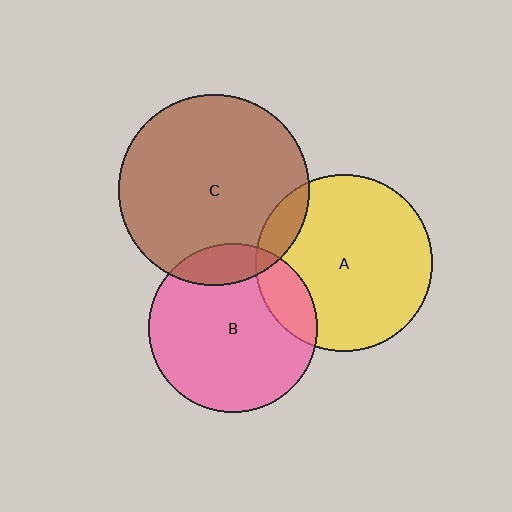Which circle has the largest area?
Circle C (brown).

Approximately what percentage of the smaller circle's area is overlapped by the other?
Approximately 15%.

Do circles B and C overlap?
Yes.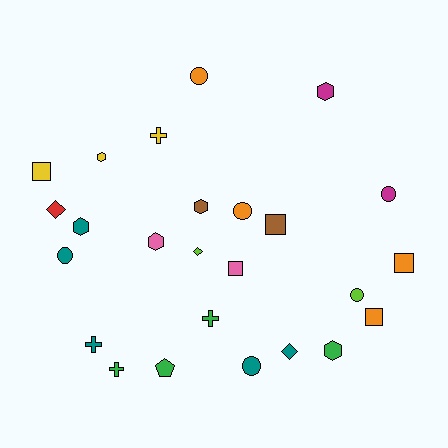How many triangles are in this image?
There are no triangles.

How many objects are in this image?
There are 25 objects.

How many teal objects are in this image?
There are 5 teal objects.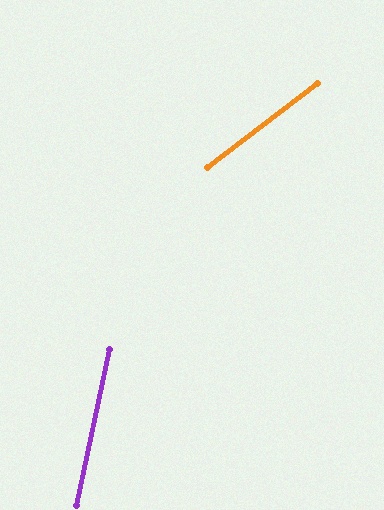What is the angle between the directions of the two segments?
Approximately 41 degrees.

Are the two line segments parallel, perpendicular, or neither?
Neither parallel nor perpendicular — they differ by about 41°.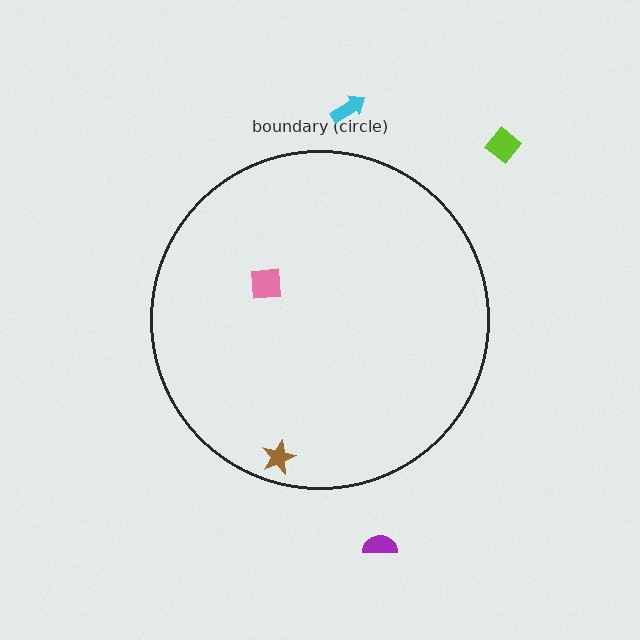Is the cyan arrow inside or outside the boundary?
Outside.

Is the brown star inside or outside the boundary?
Inside.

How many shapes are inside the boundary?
2 inside, 3 outside.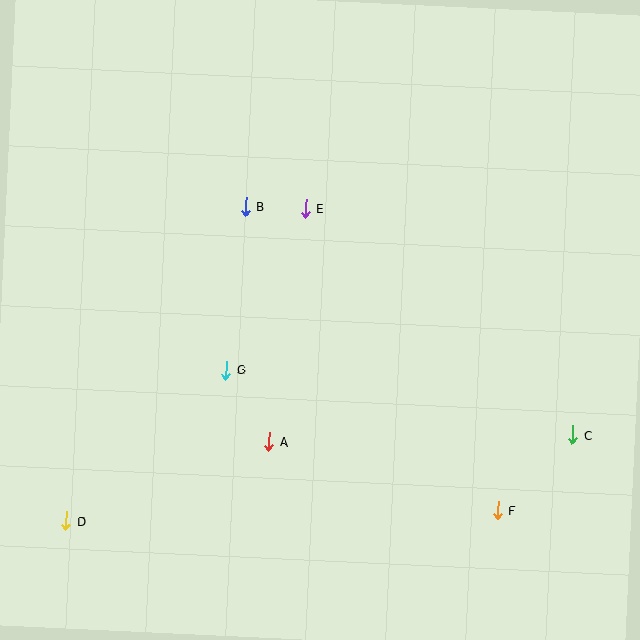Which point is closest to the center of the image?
Point G at (226, 370) is closest to the center.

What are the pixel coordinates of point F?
Point F is at (498, 510).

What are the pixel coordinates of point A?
Point A is at (269, 441).